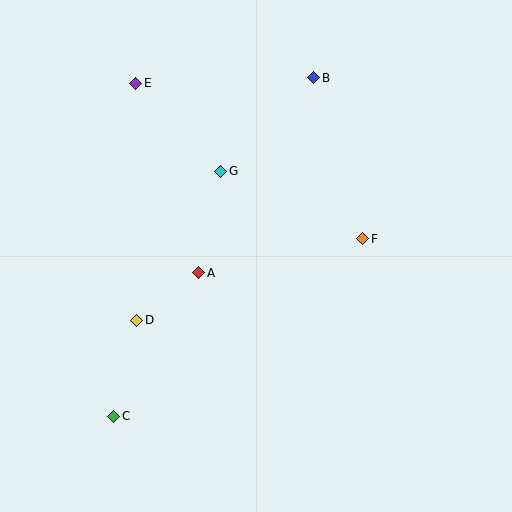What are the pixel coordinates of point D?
Point D is at (137, 320).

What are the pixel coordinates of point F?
Point F is at (363, 239).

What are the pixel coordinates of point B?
Point B is at (314, 78).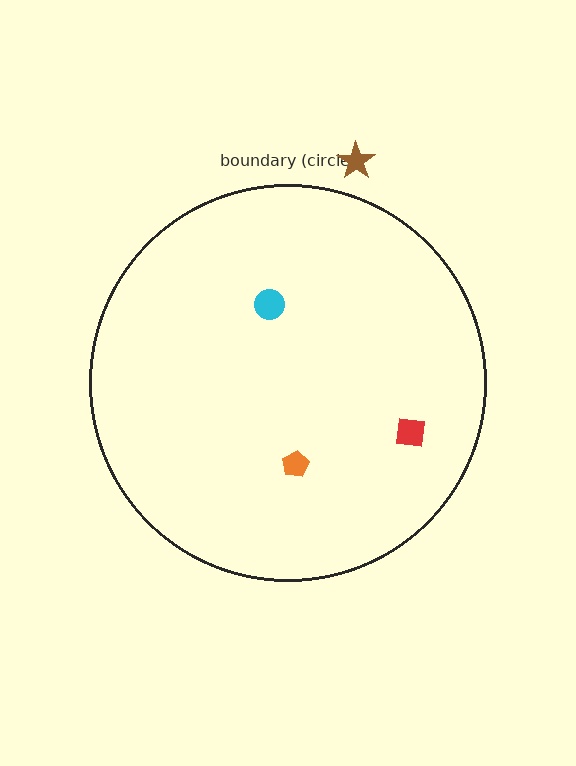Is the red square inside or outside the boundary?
Inside.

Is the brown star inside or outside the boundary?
Outside.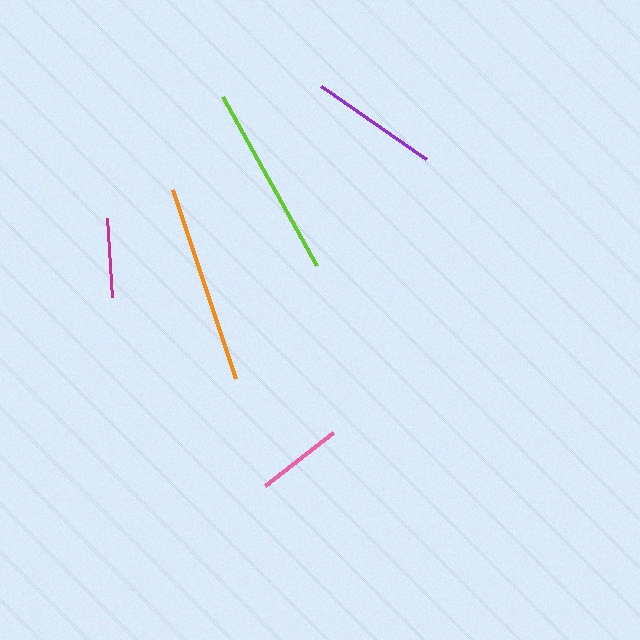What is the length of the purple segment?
The purple segment is approximately 128 pixels long.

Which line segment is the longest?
The orange line is the longest at approximately 200 pixels.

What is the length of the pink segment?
The pink segment is approximately 87 pixels long.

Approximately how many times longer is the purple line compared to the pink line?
The purple line is approximately 1.5 times the length of the pink line.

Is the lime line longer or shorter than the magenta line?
The lime line is longer than the magenta line.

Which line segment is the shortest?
The magenta line is the shortest at approximately 79 pixels.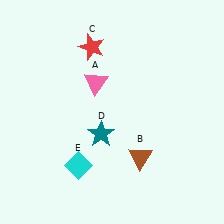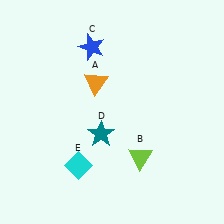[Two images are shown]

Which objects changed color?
A changed from pink to orange. B changed from brown to lime. C changed from red to blue.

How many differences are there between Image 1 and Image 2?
There are 3 differences between the two images.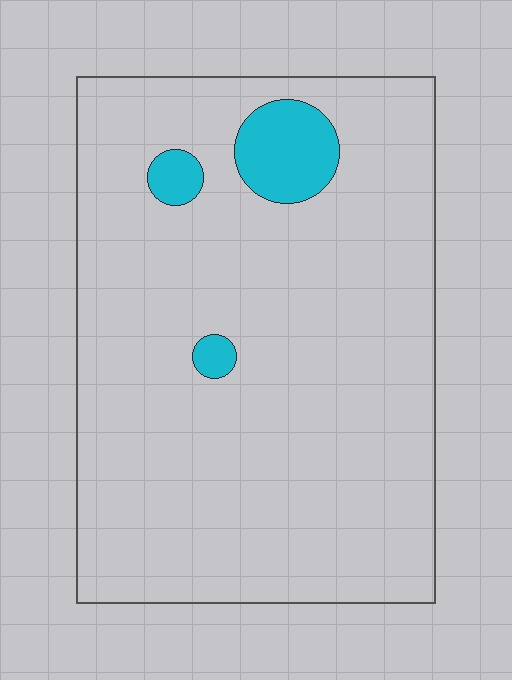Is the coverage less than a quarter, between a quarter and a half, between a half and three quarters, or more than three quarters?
Less than a quarter.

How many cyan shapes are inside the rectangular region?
3.